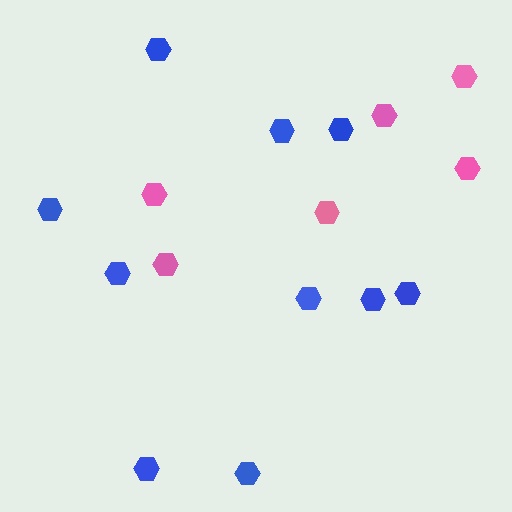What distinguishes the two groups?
There are 2 groups: one group of pink hexagons (6) and one group of blue hexagons (10).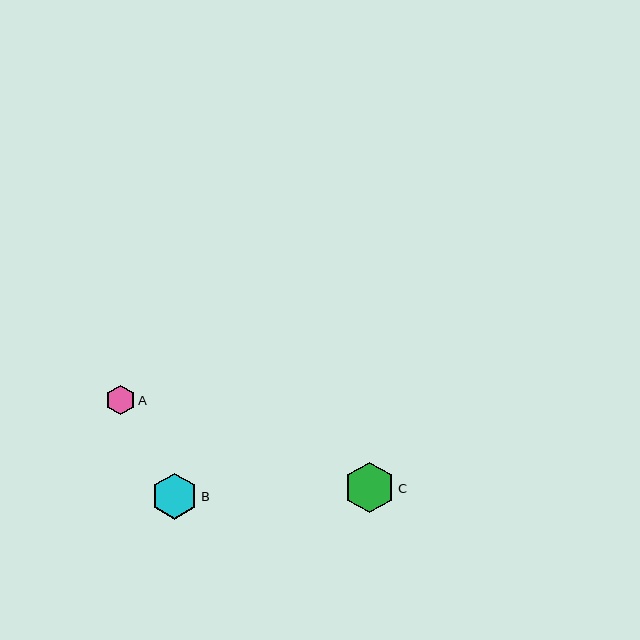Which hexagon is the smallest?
Hexagon A is the smallest with a size of approximately 29 pixels.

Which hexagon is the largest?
Hexagon C is the largest with a size of approximately 51 pixels.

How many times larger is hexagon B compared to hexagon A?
Hexagon B is approximately 1.6 times the size of hexagon A.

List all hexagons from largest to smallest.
From largest to smallest: C, B, A.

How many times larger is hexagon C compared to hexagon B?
Hexagon C is approximately 1.1 times the size of hexagon B.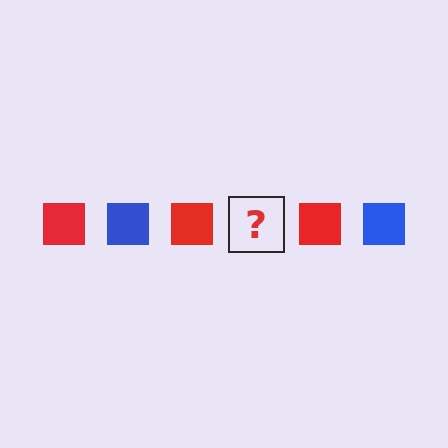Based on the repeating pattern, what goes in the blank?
The blank should be a blue square.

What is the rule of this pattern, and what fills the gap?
The rule is that the pattern cycles through red, blue squares. The gap should be filled with a blue square.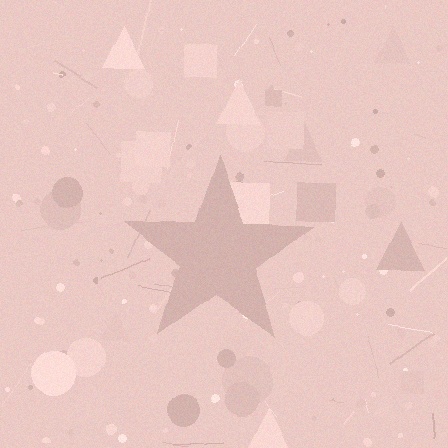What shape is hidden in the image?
A star is hidden in the image.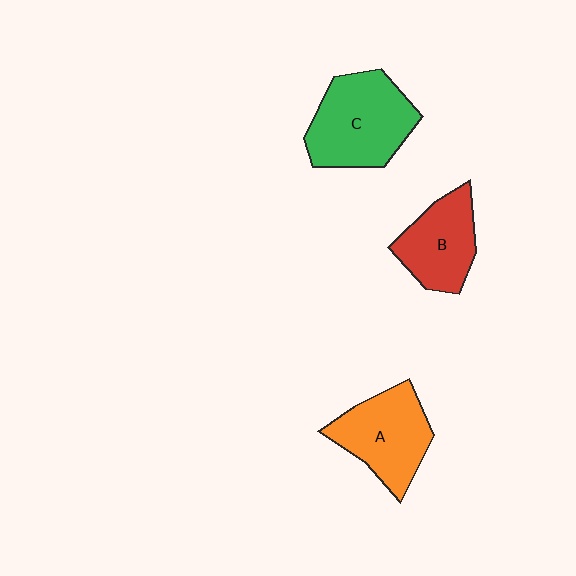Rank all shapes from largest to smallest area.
From largest to smallest: C (green), A (orange), B (red).